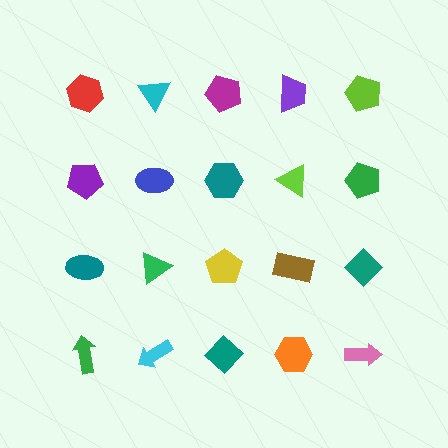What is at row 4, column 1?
A green arrow.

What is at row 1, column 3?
A magenta pentagon.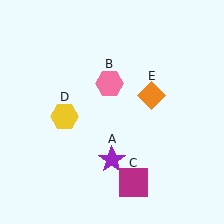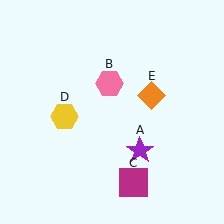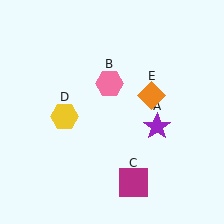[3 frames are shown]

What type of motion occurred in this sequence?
The purple star (object A) rotated counterclockwise around the center of the scene.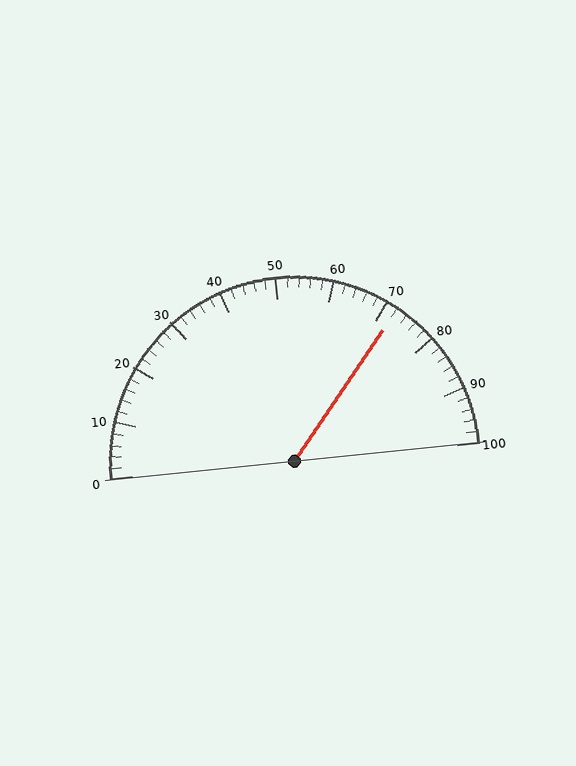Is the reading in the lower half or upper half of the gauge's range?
The reading is in the upper half of the range (0 to 100).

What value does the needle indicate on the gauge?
The needle indicates approximately 72.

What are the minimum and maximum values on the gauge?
The gauge ranges from 0 to 100.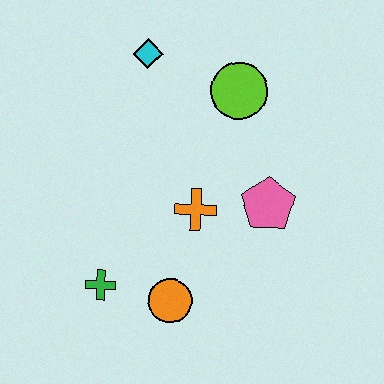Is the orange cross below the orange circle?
No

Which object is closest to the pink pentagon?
The orange cross is closest to the pink pentagon.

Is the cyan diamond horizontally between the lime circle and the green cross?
Yes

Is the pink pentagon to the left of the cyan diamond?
No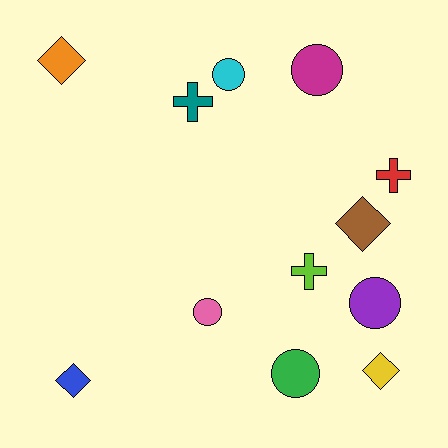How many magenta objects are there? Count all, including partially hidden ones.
There is 1 magenta object.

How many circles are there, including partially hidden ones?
There are 5 circles.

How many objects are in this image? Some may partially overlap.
There are 12 objects.